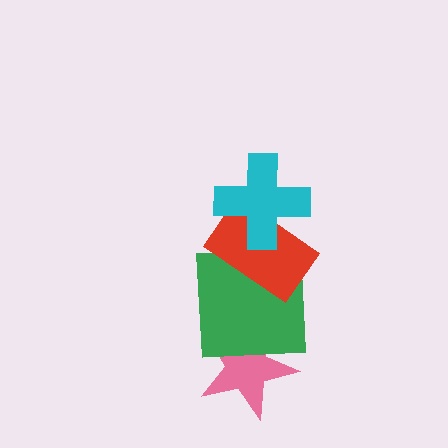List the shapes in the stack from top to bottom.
From top to bottom: the cyan cross, the red rectangle, the green square, the pink star.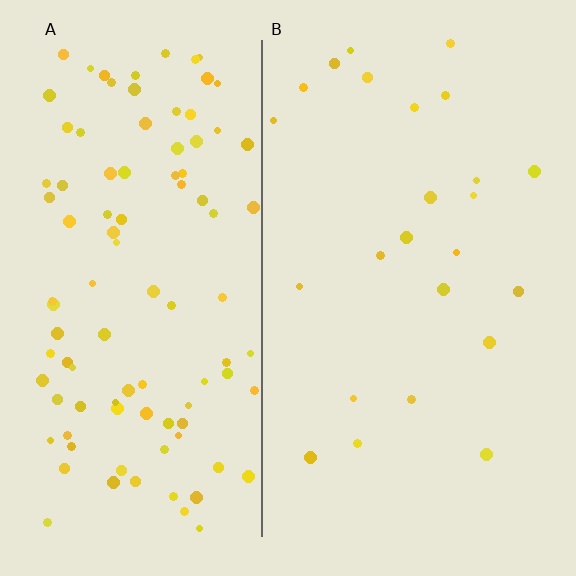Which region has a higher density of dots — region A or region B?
A (the left).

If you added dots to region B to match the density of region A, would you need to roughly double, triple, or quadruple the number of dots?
Approximately quadruple.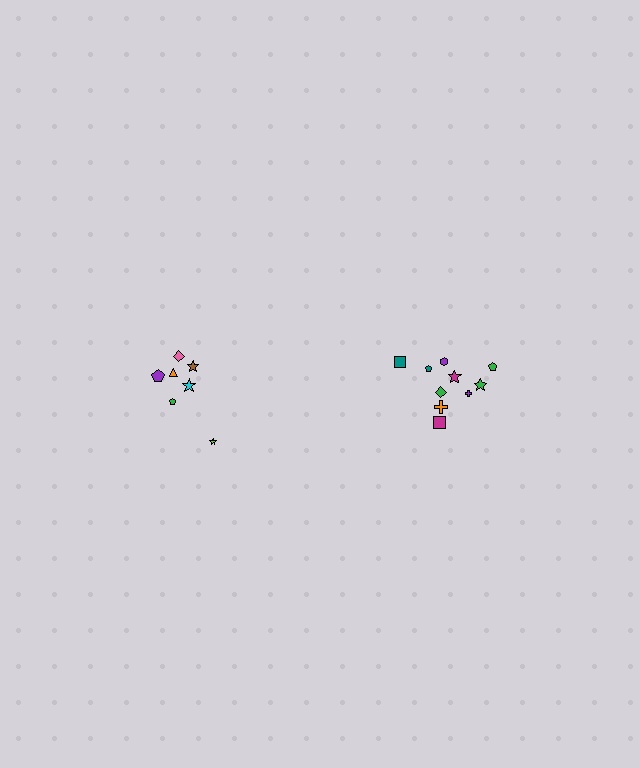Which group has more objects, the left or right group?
The right group.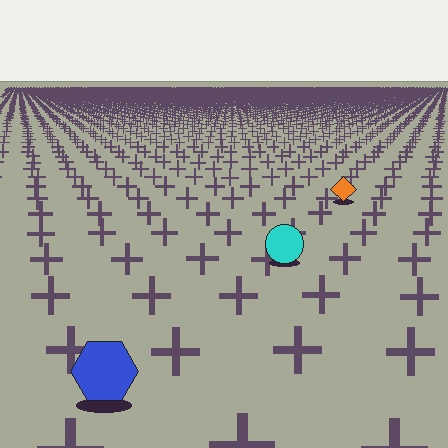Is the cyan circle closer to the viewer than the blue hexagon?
No. The blue hexagon is closer — you can tell from the texture gradient: the ground texture is coarser near it.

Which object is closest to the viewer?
The blue hexagon is closest. The texture marks near it are larger and more spread out.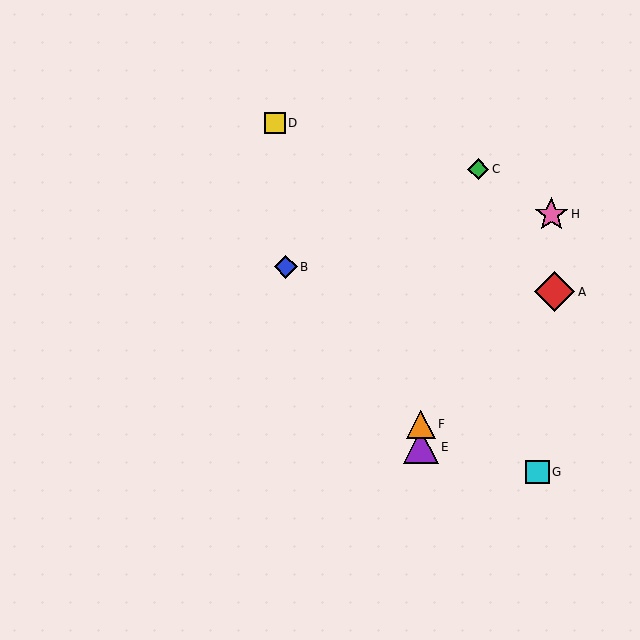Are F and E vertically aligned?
Yes, both are at x≈421.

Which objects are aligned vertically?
Objects E, F are aligned vertically.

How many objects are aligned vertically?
2 objects (E, F) are aligned vertically.